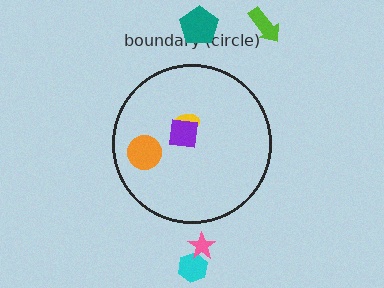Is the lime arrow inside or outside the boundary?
Outside.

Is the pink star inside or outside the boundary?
Outside.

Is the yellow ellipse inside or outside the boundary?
Inside.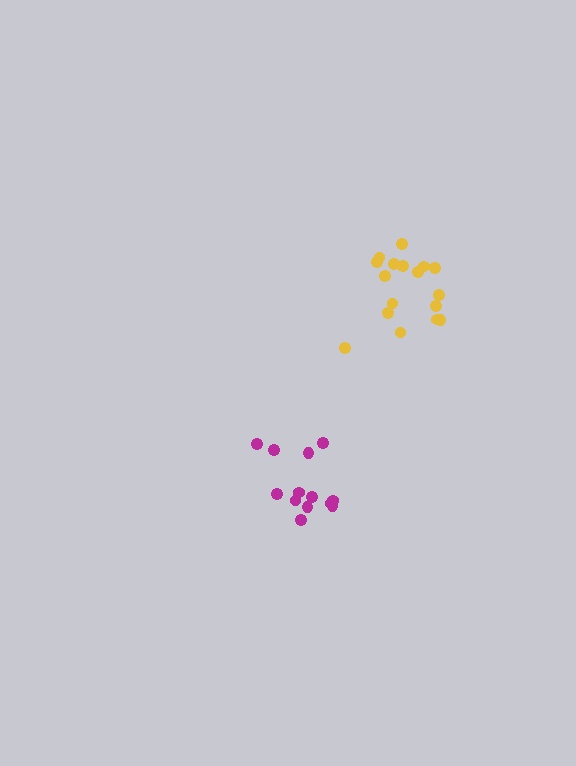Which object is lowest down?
The magenta cluster is bottommost.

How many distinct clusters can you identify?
There are 2 distinct clusters.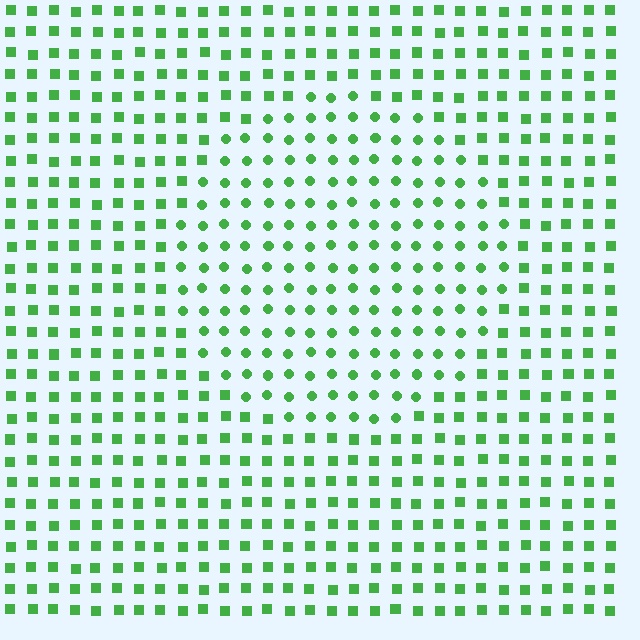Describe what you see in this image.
The image is filled with small green elements arranged in a uniform grid. A circle-shaped region contains circles, while the surrounding area contains squares. The boundary is defined purely by the change in element shape.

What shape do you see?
I see a circle.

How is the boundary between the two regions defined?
The boundary is defined by a change in element shape: circles inside vs. squares outside. All elements share the same color and spacing.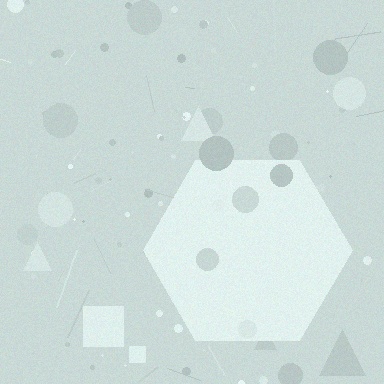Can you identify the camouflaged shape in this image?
The camouflaged shape is a hexagon.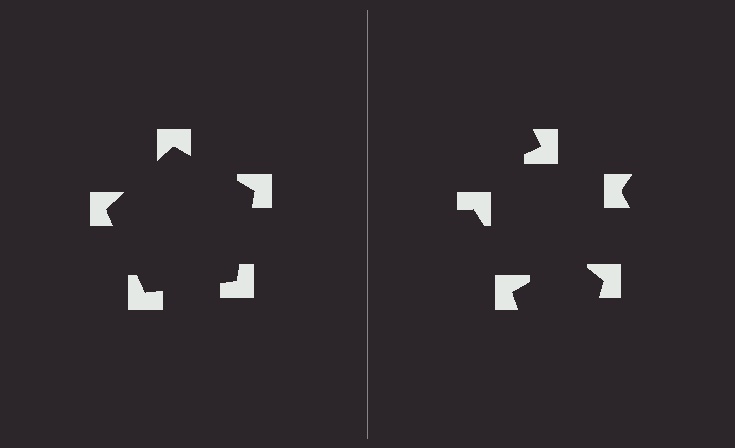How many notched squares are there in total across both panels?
10 — 5 on each side.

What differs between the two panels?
The notched squares are positioned identically on both sides; only the wedge orientations differ. On the left they align to a pentagon; on the right they are misaligned.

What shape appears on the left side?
An illusory pentagon.